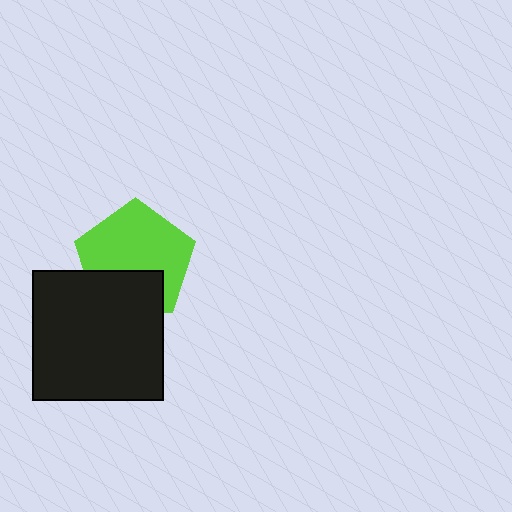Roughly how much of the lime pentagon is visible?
Most of it is visible (roughly 67%).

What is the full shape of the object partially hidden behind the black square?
The partially hidden object is a lime pentagon.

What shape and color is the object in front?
The object in front is a black square.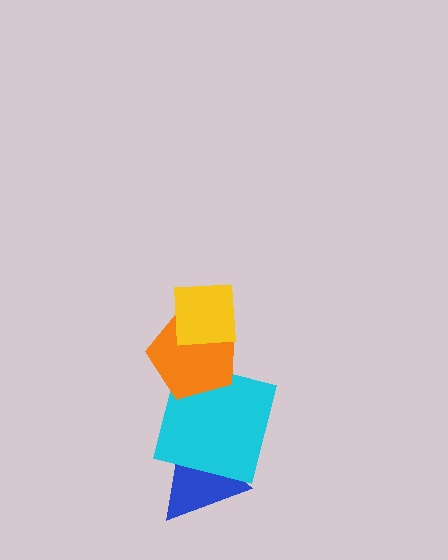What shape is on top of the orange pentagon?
The yellow square is on top of the orange pentagon.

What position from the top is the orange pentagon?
The orange pentagon is 2nd from the top.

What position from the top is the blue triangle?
The blue triangle is 4th from the top.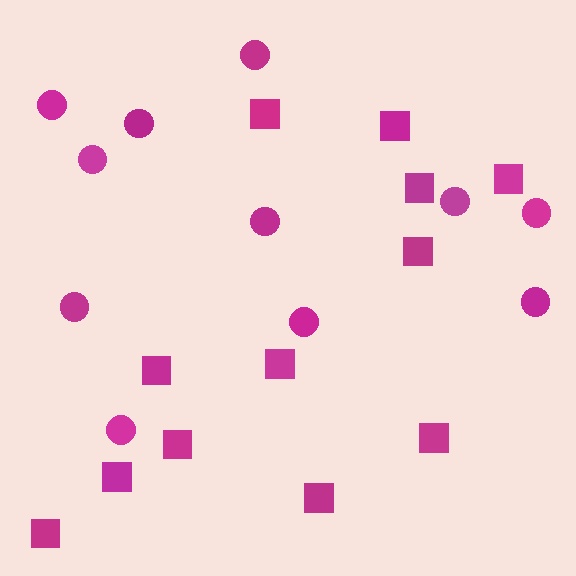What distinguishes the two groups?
There are 2 groups: one group of squares (12) and one group of circles (11).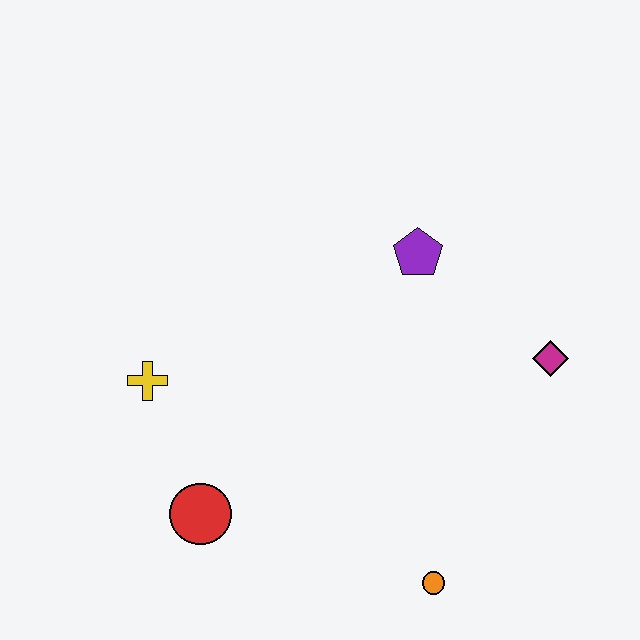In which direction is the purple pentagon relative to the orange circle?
The purple pentagon is above the orange circle.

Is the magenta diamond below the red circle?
No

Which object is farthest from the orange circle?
The yellow cross is farthest from the orange circle.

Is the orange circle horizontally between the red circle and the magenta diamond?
Yes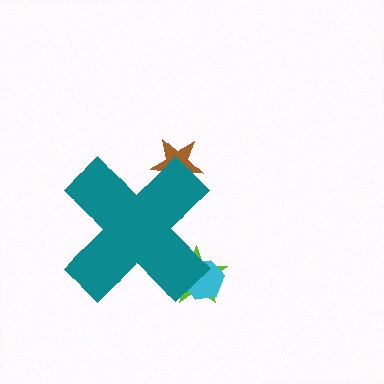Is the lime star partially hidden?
Yes, the lime star is partially hidden behind the teal cross.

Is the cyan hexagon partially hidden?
Yes, the cyan hexagon is partially hidden behind the teal cross.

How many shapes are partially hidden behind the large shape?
3 shapes are partially hidden.